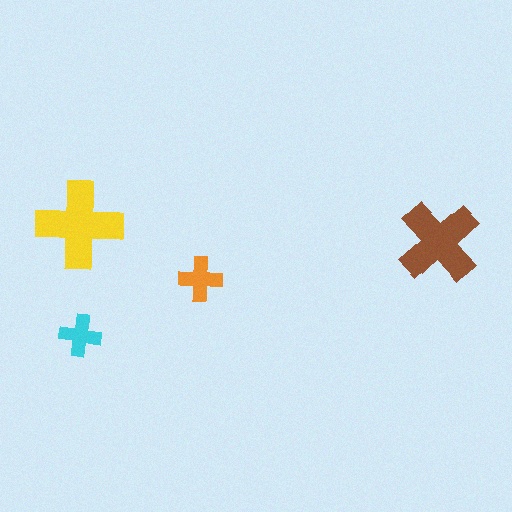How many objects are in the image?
There are 4 objects in the image.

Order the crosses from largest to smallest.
the yellow one, the brown one, the orange one, the cyan one.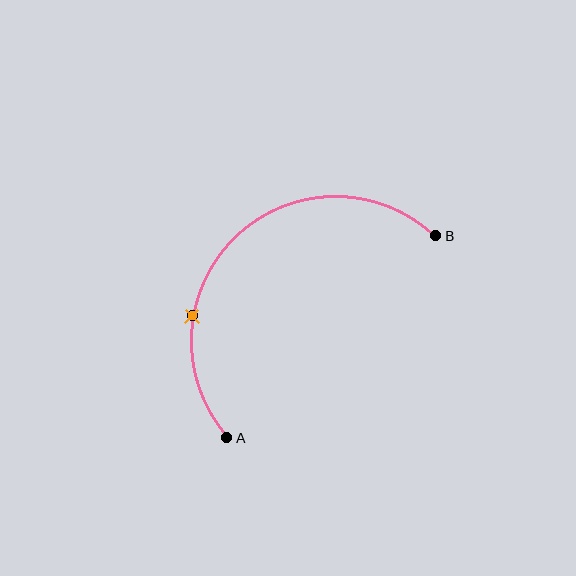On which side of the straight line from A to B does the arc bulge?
The arc bulges above and to the left of the straight line connecting A and B.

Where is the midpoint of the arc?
The arc midpoint is the point on the curve farthest from the straight line joining A and B. It sits above and to the left of that line.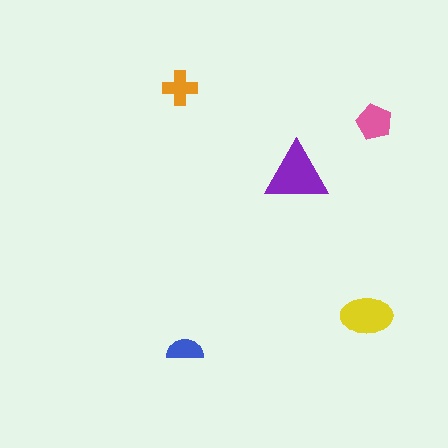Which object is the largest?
The purple triangle.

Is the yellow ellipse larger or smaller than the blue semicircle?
Larger.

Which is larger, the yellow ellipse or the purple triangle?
The purple triangle.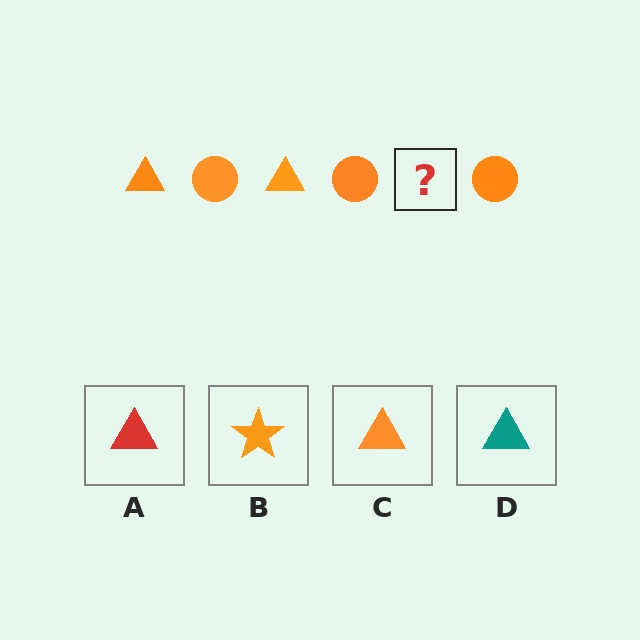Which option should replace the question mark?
Option C.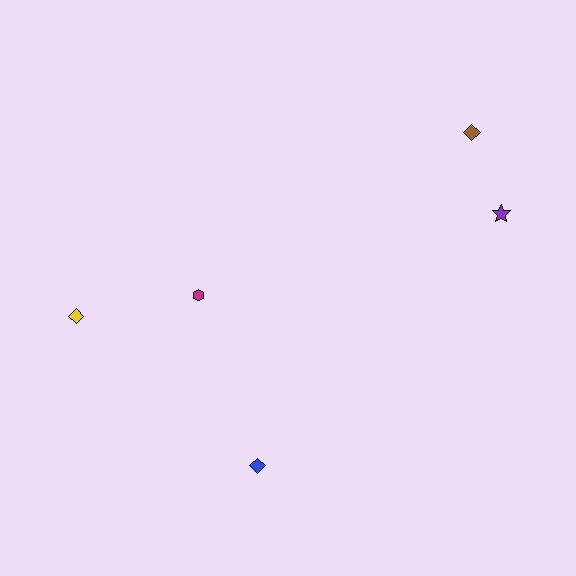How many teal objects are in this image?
There are no teal objects.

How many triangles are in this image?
There are no triangles.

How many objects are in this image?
There are 5 objects.